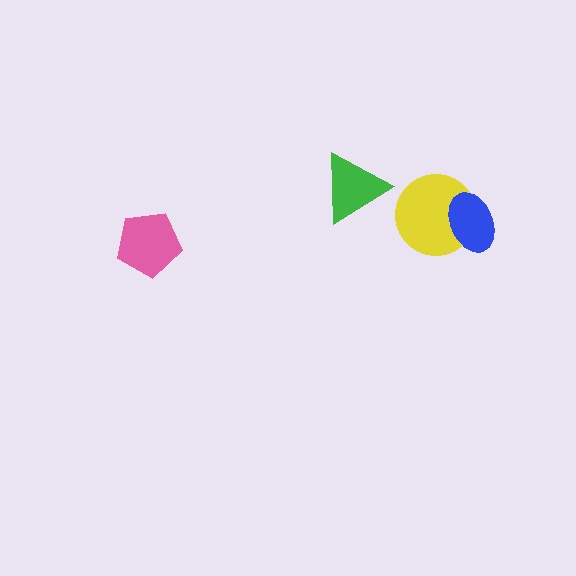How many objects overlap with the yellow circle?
1 object overlaps with the yellow circle.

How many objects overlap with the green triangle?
0 objects overlap with the green triangle.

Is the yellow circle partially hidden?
Yes, it is partially covered by another shape.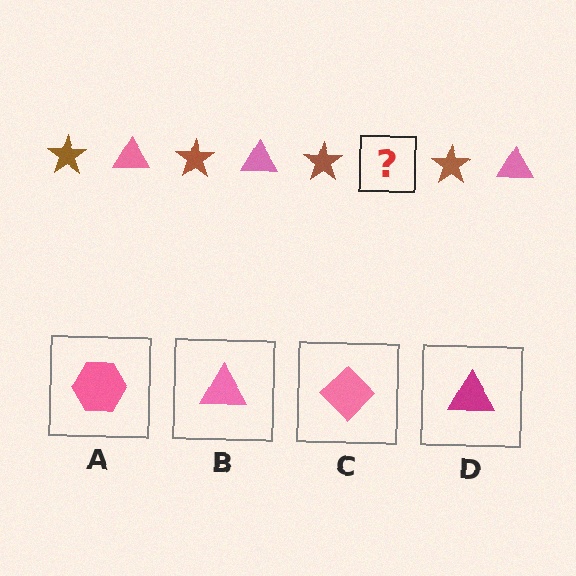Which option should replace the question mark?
Option B.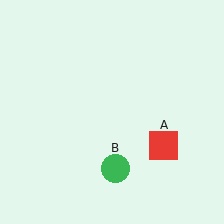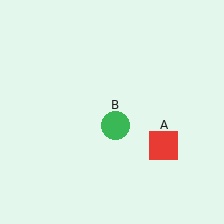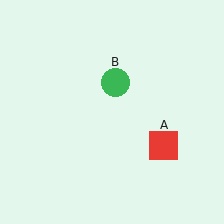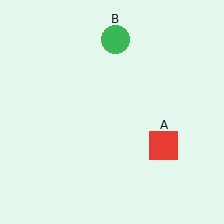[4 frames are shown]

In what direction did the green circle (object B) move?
The green circle (object B) moved up.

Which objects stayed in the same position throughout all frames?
Red square (object A) remained stationary.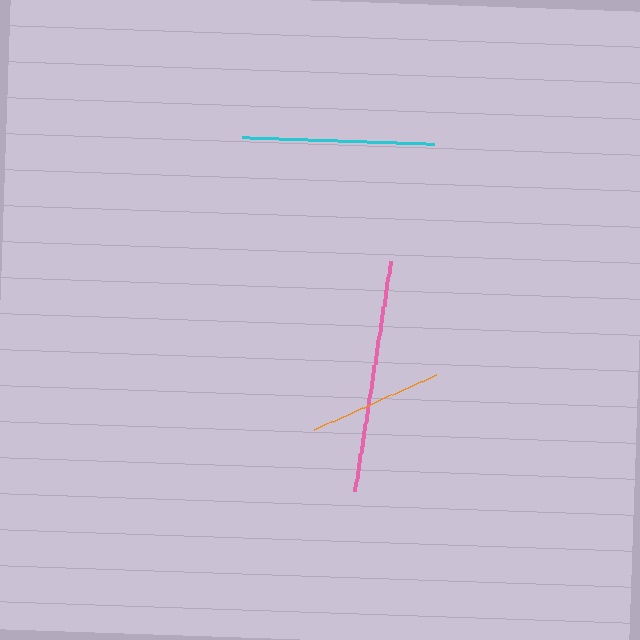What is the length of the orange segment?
The orange segment is approximately 133 pixels long.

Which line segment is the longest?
The pink line is the longest at approximately 233 pixels.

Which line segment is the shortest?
The orange line is the shortest at approximately 133 pixels.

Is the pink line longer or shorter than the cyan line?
The pink line is longer than the cyan line.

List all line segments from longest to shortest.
From longest to shortest: pink, cyan, orange.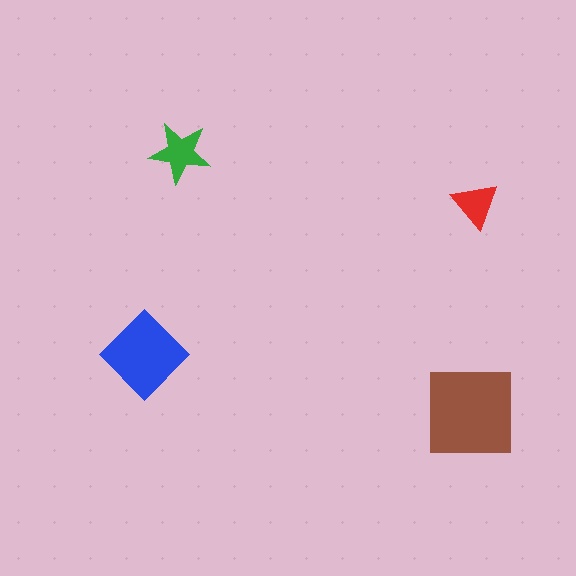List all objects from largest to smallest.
The brown square, the blue diamond, the green star, the red triangle.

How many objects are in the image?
There are 4 objects in the image.